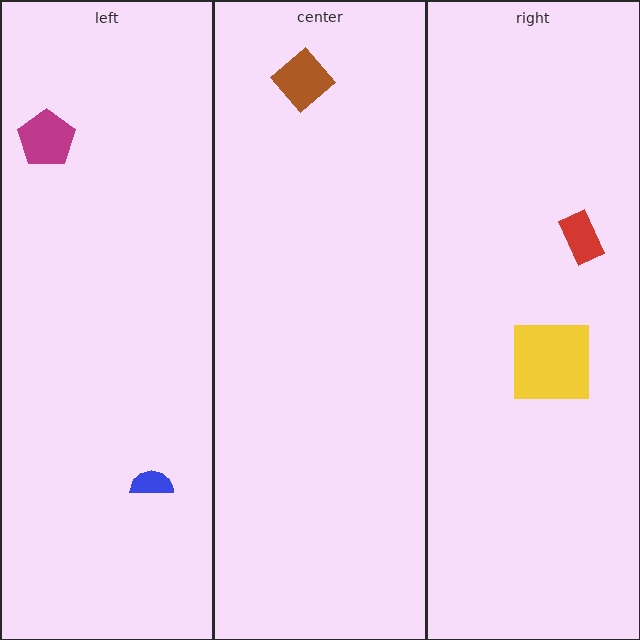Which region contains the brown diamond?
The center region.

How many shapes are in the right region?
2.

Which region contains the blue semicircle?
The left region.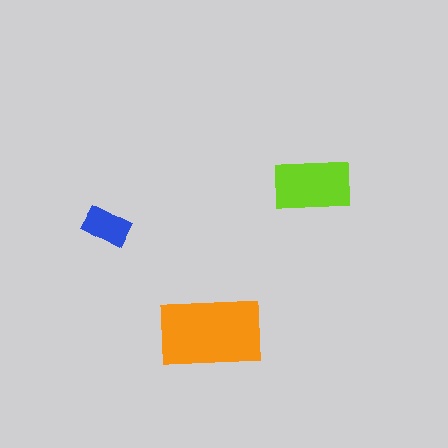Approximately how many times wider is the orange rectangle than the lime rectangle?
About 1.5 times wider.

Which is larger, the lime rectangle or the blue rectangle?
The lime one.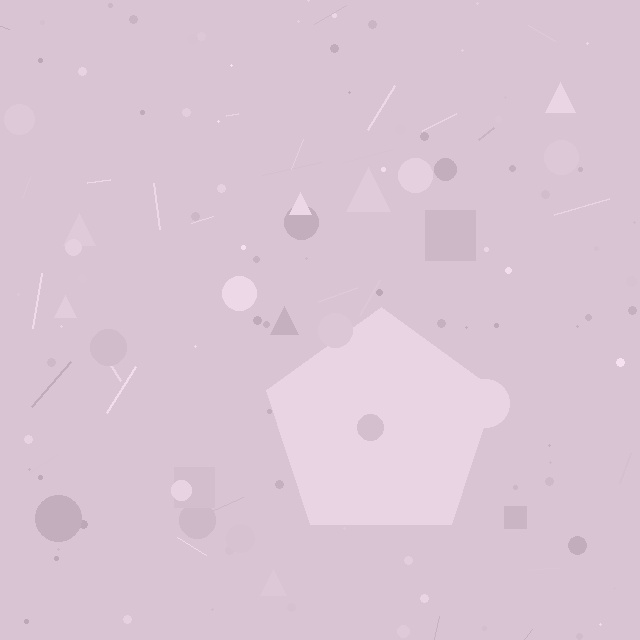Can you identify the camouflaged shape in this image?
The camouflaged shape is a pentagon.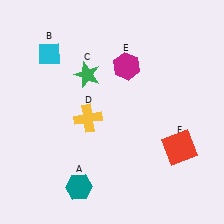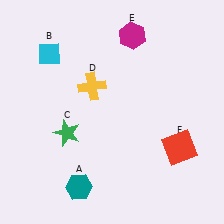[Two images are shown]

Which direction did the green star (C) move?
The green star (C) moved down.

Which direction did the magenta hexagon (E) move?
The magenta hexagon (E) moved up.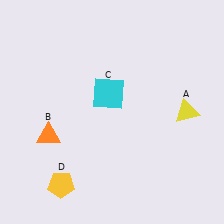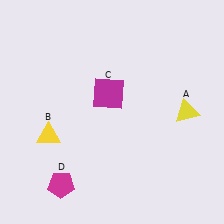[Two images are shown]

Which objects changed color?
B changed from orange to yellow. C changed from cyan to magenta. D changed from yellow to magenta.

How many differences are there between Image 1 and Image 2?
There are 3 differences between the two images.